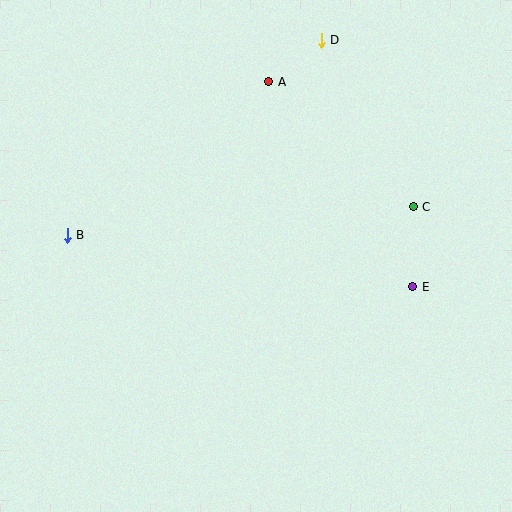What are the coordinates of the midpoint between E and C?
The midpoint between E and C is at (413, 247).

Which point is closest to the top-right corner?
Point D is closest to the top-right corner.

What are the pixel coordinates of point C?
Point C is at (413, 207).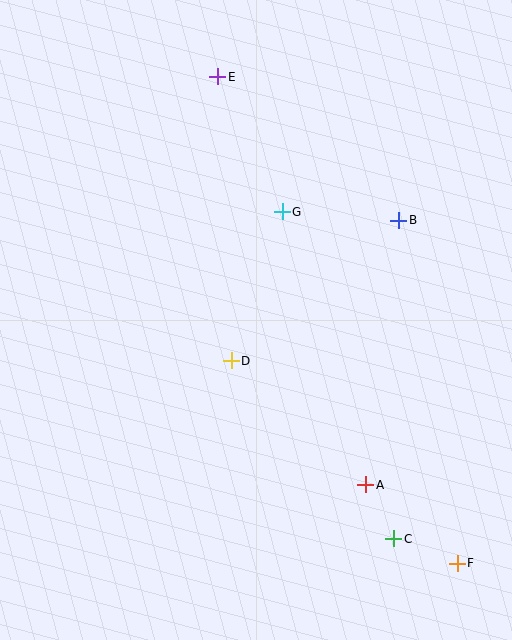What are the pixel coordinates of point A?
Point A is at (366, 485).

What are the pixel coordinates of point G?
Point G is at (282, 212).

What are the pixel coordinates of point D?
Point D is at (231, 361).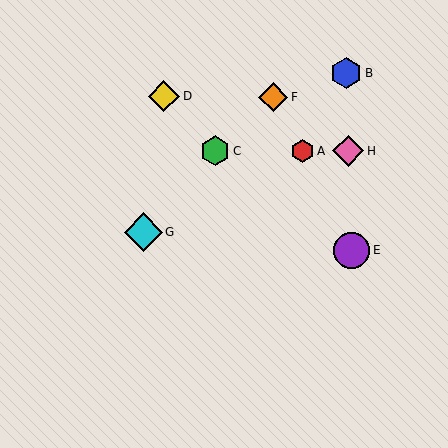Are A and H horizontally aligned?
Yes, both are at y≈151.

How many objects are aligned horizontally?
3 objects (A, C, H) are aligned horizontally.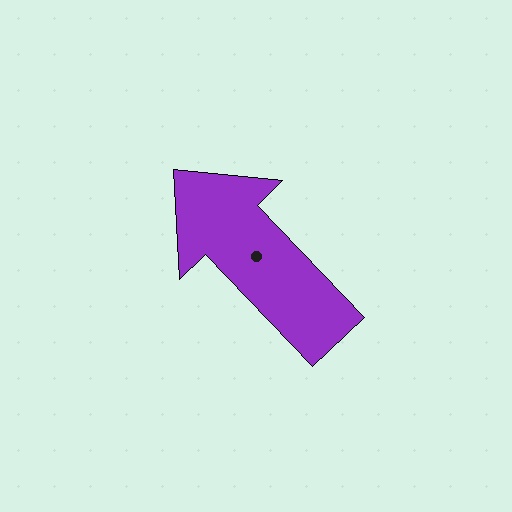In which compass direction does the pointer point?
Northwest.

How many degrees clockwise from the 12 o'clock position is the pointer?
Approximately 316 degrees.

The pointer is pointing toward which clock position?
Roughly 11 o'clock.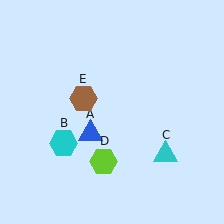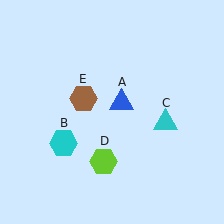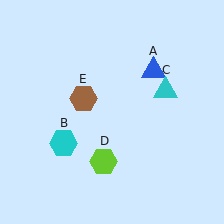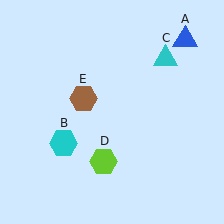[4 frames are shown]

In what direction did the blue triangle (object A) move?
The blue triangle (object A) moved up and to the right.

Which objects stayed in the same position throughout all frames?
Cyan hexagon (object B) and lime hexagon (object D) and brown hexagon (object E) remained stationary.